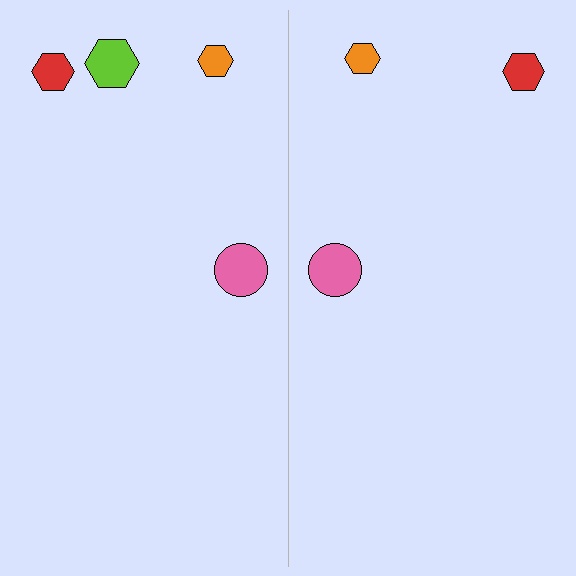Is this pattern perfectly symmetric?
No, the pattern is not perfectly symmetric. A lime hexagon is missing from the right side.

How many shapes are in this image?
There are 7 shapes in this image.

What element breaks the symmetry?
A lime hexagon is missing from the right side.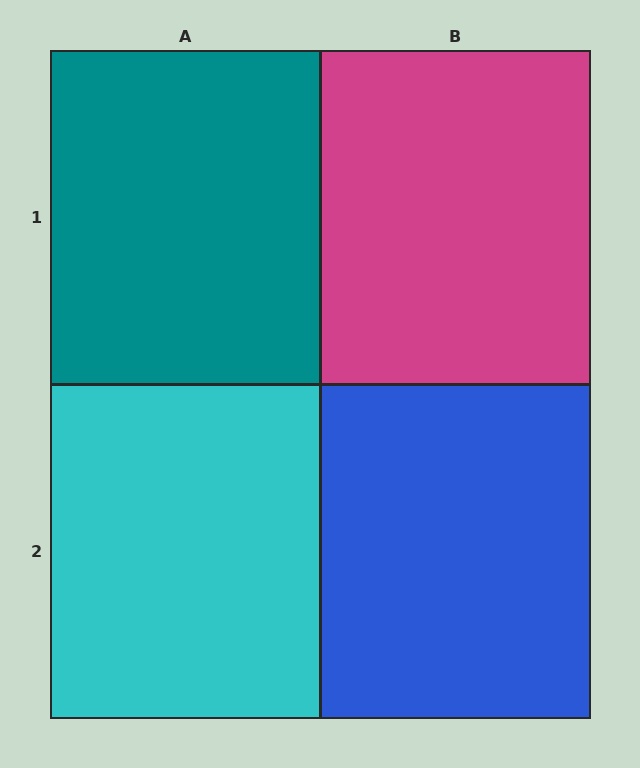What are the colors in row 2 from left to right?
Cyan, blue.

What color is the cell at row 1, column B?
Magenta.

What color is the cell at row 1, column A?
Teal.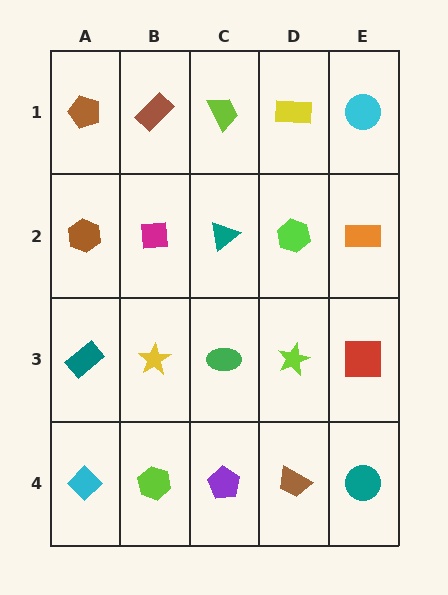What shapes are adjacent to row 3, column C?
A teal triangle (row 2, column C), a purple pentagon (row 4, column C), a yellow star (row 3, column B), a lime star (row 3, column D).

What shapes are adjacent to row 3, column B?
A magenta square (row 2, column B), a lime hexagon (row 4, column B), a teal rectangle (row 3, column A), a green ellipse (row 3, column C).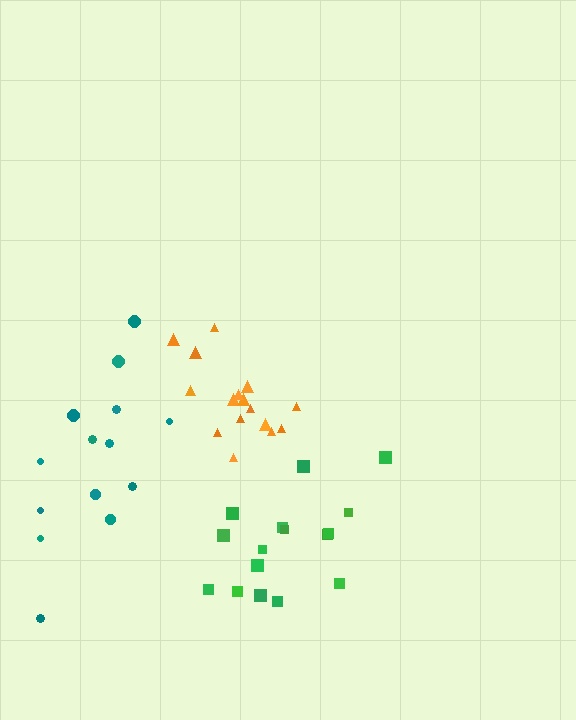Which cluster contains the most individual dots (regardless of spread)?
Green (16).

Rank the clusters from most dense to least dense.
orange, green, teal.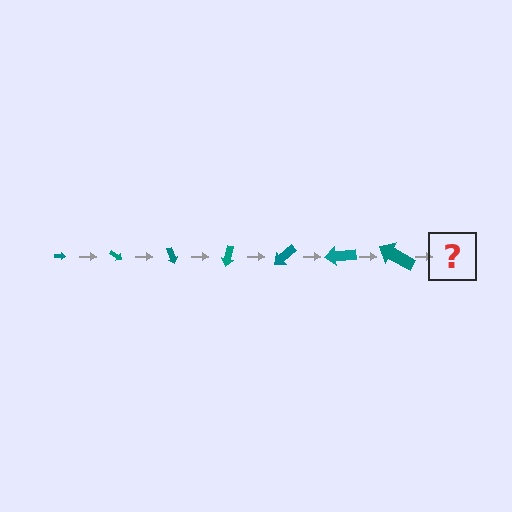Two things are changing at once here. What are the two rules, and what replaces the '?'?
The two rules are that the arrow grows larger each step and it rotates 35 degrees each step. The '?' should be an arrow, larger than the previous one and rotated 245 degrees from the start.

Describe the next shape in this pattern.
It should be an arrow, larger than the previous one and rotated 245 degrees from the start.